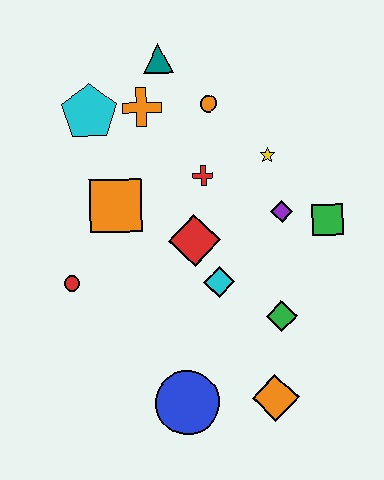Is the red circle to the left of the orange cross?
Yes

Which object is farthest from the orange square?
The orange diamond is farthest from the orange square.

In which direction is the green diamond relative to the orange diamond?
The green diamond is above the orange diamond.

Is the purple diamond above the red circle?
Yes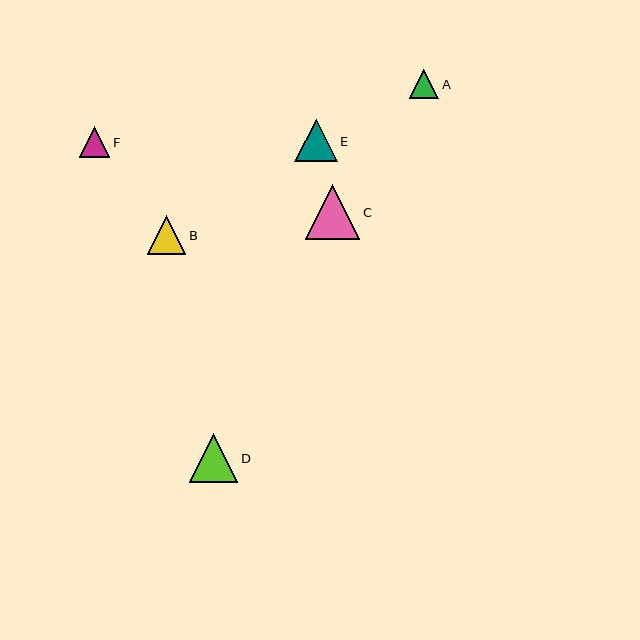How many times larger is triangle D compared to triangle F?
Triangle D is approximately 1.6 times the size of triangle F.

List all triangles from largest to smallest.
From largest to smallest: C, D, E, B, F, A.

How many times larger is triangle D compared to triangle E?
Triangle D is approximately 1.1 times the size of triangle E.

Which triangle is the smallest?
Triangle A is the smallest with a size of approximately 30 pixels.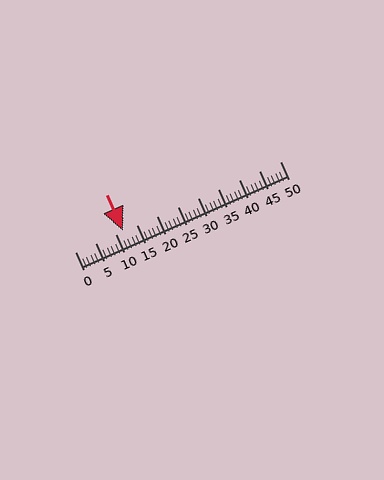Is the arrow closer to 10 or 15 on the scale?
The arrow is closer to 10.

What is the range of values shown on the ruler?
The ruler shows values from 0 to 50.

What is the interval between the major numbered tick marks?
The major tick marks are spaced 5 units apart.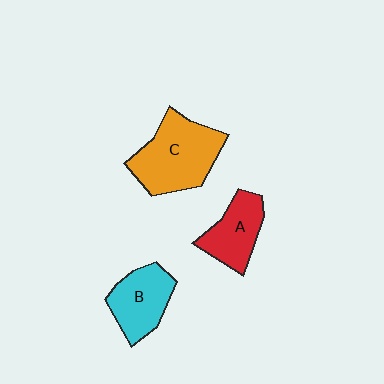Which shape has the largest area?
Shape C (orange).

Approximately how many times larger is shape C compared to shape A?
Approximately 1.6 times.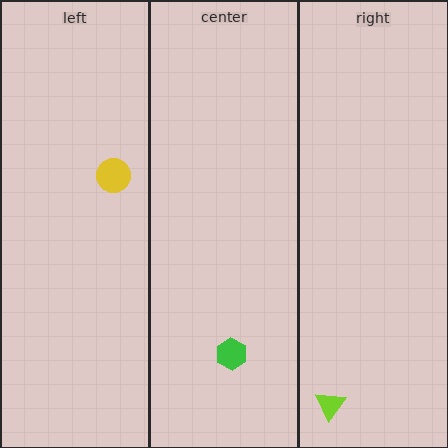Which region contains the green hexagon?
The center region.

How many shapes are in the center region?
1.